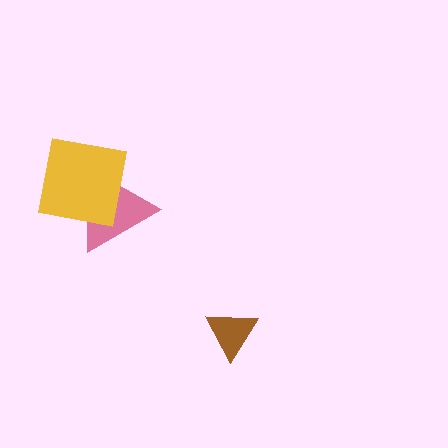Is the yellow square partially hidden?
No, no other shape covers it.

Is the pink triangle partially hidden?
Yes, it is partially covered by another shape.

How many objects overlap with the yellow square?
1 object overlaps with the yellow square.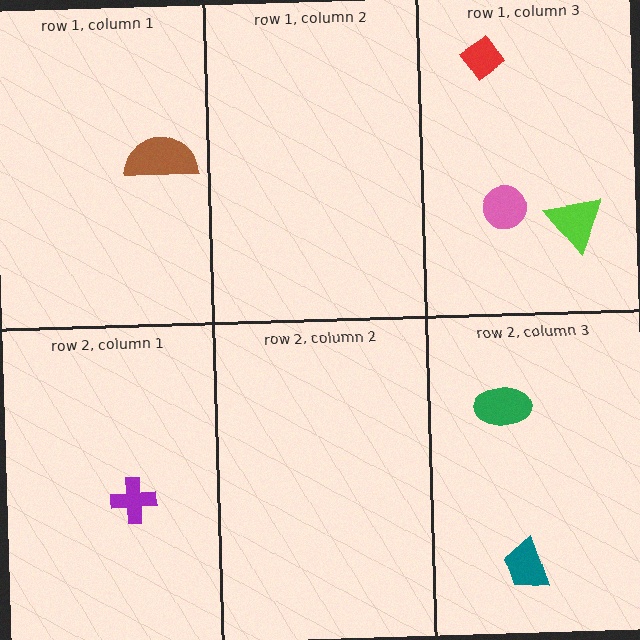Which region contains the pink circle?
The row 1, column 3 region.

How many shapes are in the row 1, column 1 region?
1.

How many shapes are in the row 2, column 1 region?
1.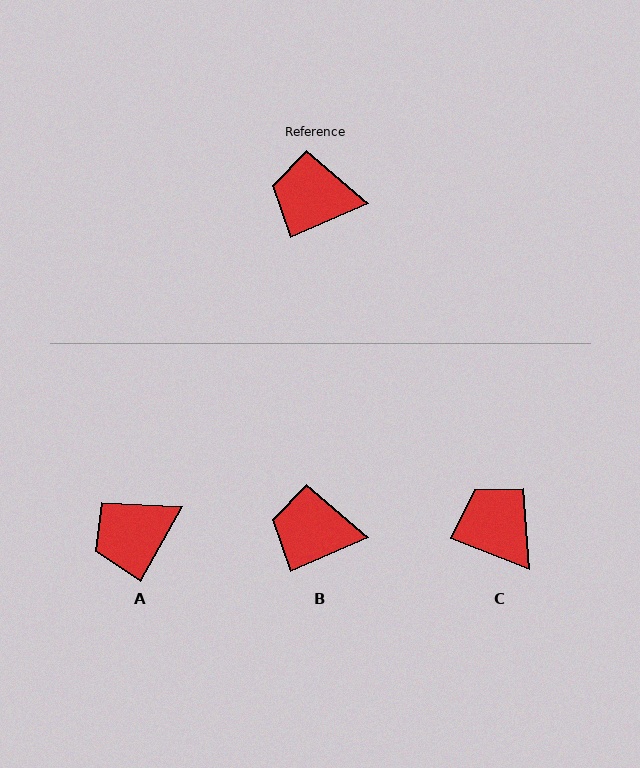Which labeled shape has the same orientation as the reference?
B.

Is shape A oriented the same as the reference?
No, it is off by about 37 degrees.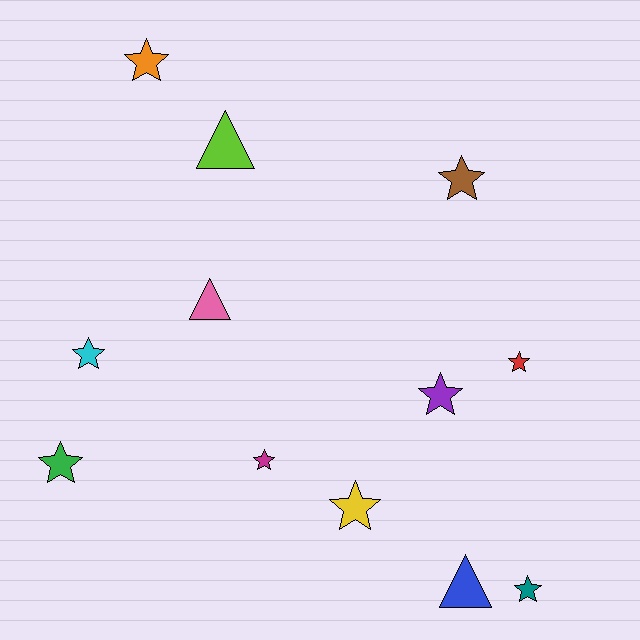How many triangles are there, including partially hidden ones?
There are 3 triangles.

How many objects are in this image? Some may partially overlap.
There are 12 objects.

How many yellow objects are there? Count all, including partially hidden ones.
There is 1 yellow object.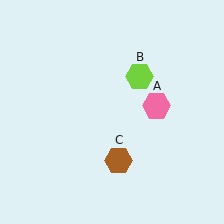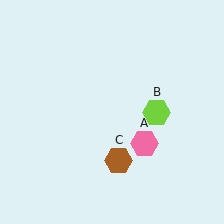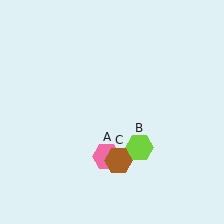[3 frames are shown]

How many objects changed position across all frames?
2 objects changed position: pink hexagon (object A), lime hexagon (object B).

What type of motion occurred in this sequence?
The pink hexagon (object A), lime hexagon (object B) rotated clockwise around the center of the scene.